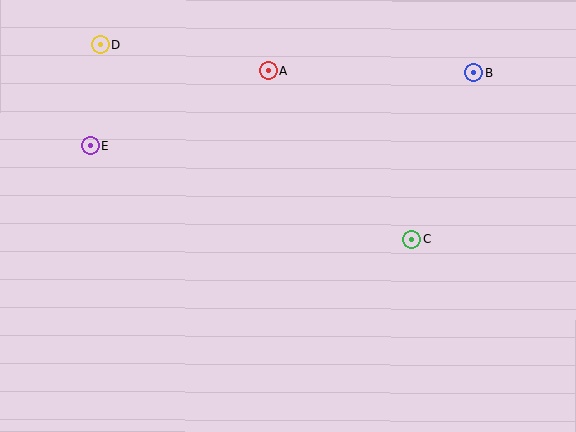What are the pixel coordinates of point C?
Point C is at (412, 239).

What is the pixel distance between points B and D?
The distance between B and D is 375 pixels.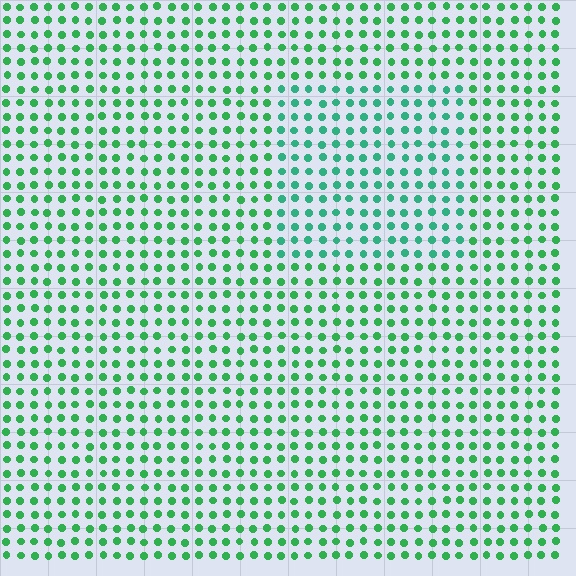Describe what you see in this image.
The image is filled with small green elements in a uniform arrangement. A rectangle-shaped region is visible where the elements are tinted to a slightly different hue, forming a subtle color boundary.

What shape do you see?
I see a rectangle.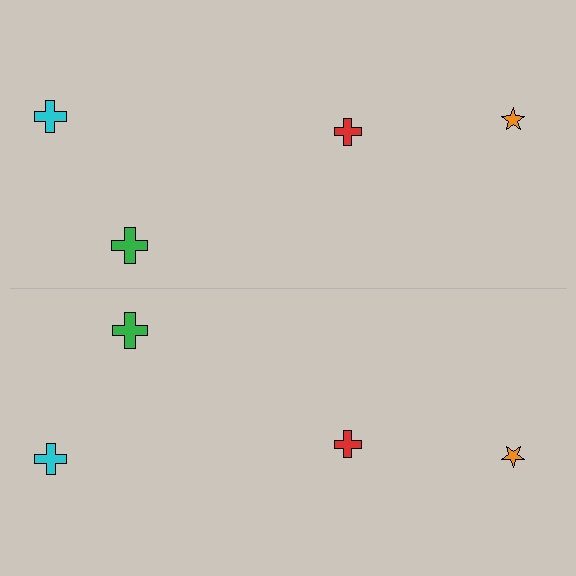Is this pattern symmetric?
Yes, this pattern has bilateral (reflection) symmetry.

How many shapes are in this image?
There are 8 shapes in this image.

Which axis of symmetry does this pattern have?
The pattern has a horizontal axis of symmetry running through the center of the image.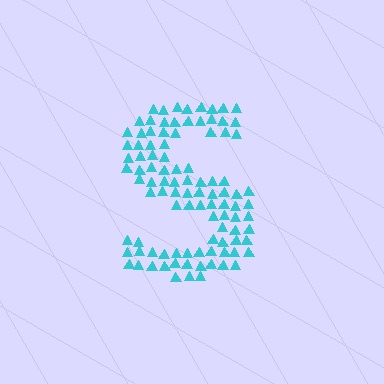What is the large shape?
The large shape is the letter S.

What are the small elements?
The small elements are triangles.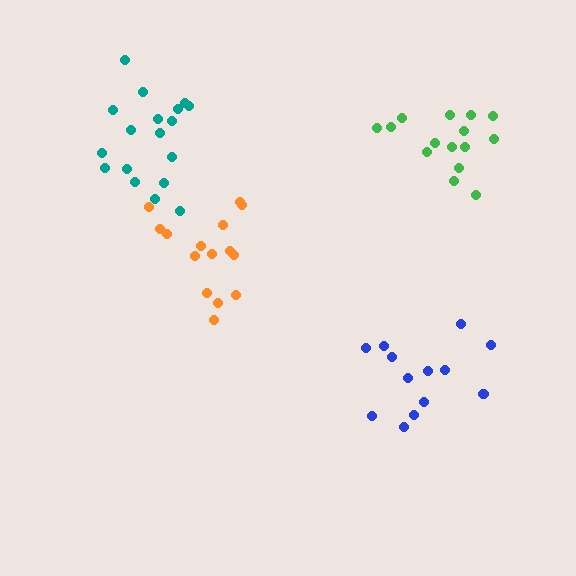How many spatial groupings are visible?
There are 4 spatial groupings.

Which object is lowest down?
The blue cluster is bottommost.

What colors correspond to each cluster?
The clusters are colored: blue, teal, green, orange.